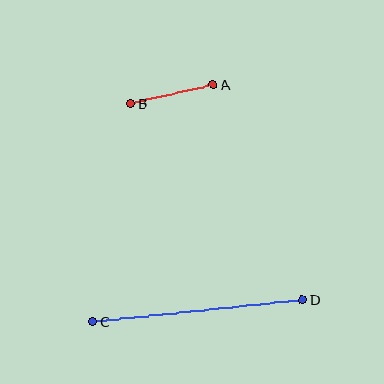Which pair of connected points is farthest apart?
Points C and D are farthest apart.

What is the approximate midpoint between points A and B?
The midpoint is at approximately (172, 94) pixels.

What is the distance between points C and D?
The distance is approximately 211 pixels.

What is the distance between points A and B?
The distance is approximately 85 pixels.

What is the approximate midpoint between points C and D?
The midpoint is at approximately (198, 311) pixels.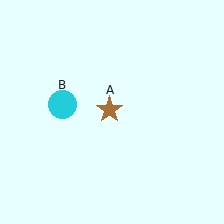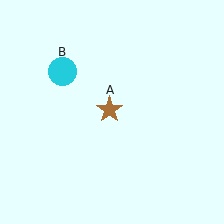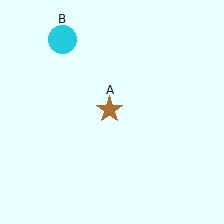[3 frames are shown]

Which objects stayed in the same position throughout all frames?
Brown star (object A) remained stationary.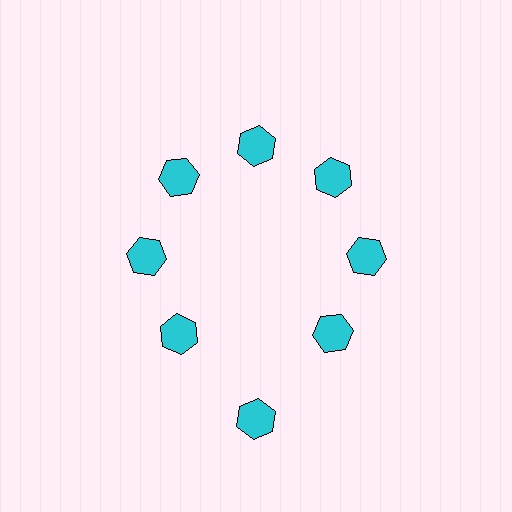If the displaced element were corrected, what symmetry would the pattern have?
It would have 8-fold rotational symmetry — the pattern would map onto itself every 45 degrees.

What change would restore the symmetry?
The symmetry would be restored by moving it inward, back onto the ring so that all 8 hexagons sit at equal angles and equal distance from the center.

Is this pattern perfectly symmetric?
No. The 8 cyan hexagons are arranged in a ring, but one element near the 6 o'clock position is pushed outward from the center, breaking the 8-fold rotational symmetry.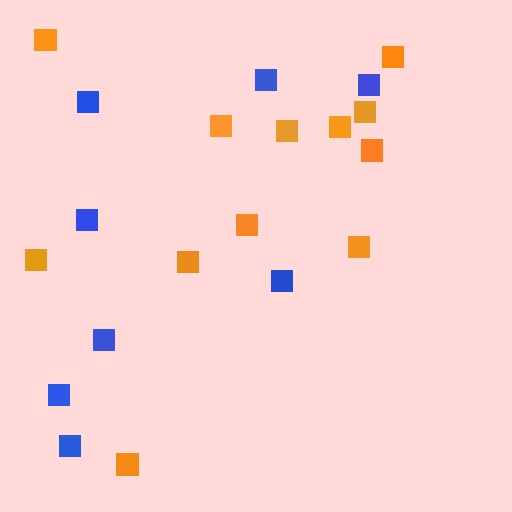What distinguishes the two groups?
There are 2 groups: one group of blue squares (8) and one group of orange squares (12).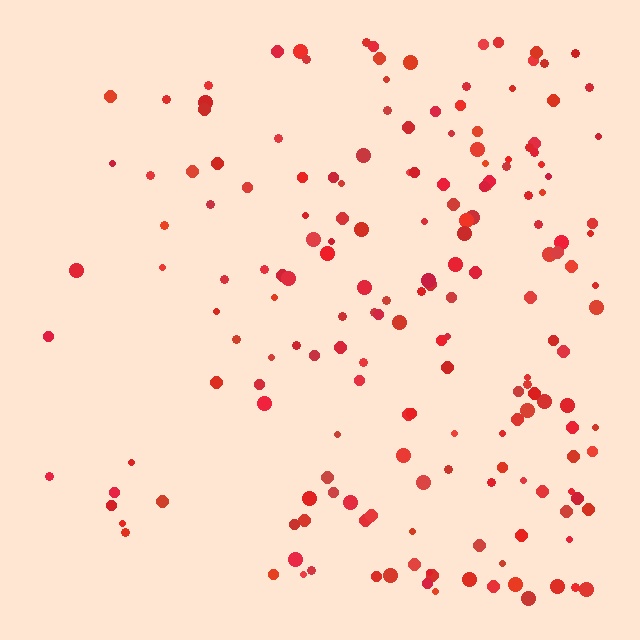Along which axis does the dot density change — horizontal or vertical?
Horizontal.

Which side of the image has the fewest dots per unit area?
The left.